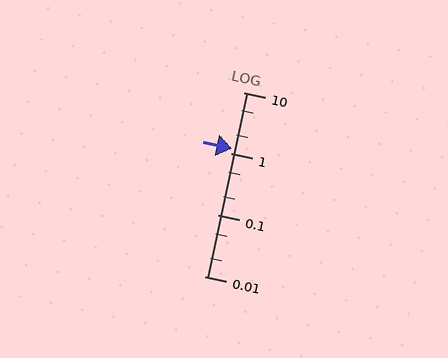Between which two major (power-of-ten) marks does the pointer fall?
The pointer is between 1 and 10.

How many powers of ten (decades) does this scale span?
The scale spans 3 decades, from 0.01 to 10.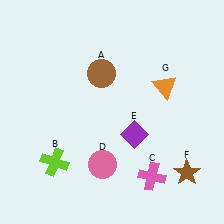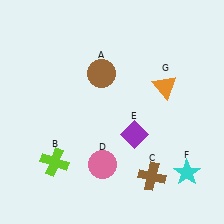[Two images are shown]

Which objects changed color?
C changed from pink to brown. F changed from brown to cyan.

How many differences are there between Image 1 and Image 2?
There are 2 differences between the two images.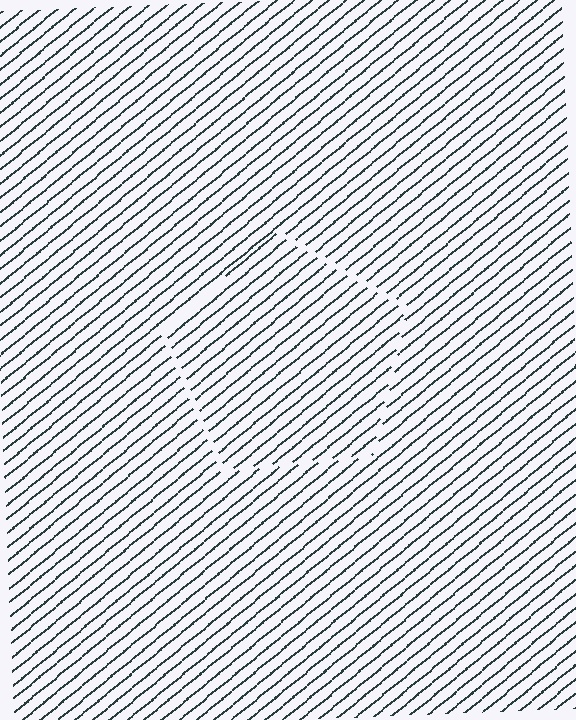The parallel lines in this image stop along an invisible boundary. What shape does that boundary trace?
An illusory pentagon. The interior of the shape contains the same grating, shifted by half a period — the contour is defined by the phase discontinuity where line-ends from the inner and outer gratings abut.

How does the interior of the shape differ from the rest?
The interior of the shape contains the same grating, shifted by half a period — the contour is defined by the phase discontinuity where line-ends from the inner and outer gratings abut.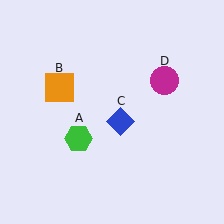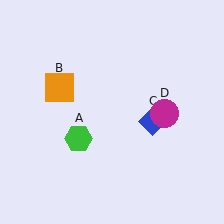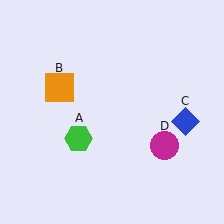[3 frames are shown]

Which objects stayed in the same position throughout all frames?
Green hexagon (object A) and orange square (object B) remained stationary.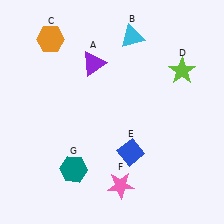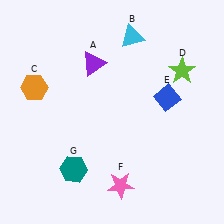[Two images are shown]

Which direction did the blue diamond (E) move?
The blue diamond (E) moved up.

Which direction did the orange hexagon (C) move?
The orange hexagon (C) moved down.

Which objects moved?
The objects that moved are: the orange hexagon (C), the blue diamond (E).